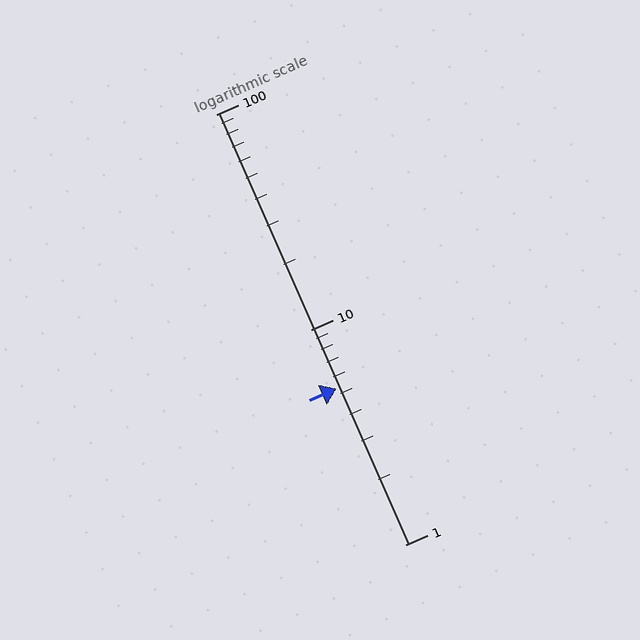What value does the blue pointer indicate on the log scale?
The pointer indicates approximately 5.3.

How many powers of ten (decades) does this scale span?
The scale spans 2 decades, from 1 to 100.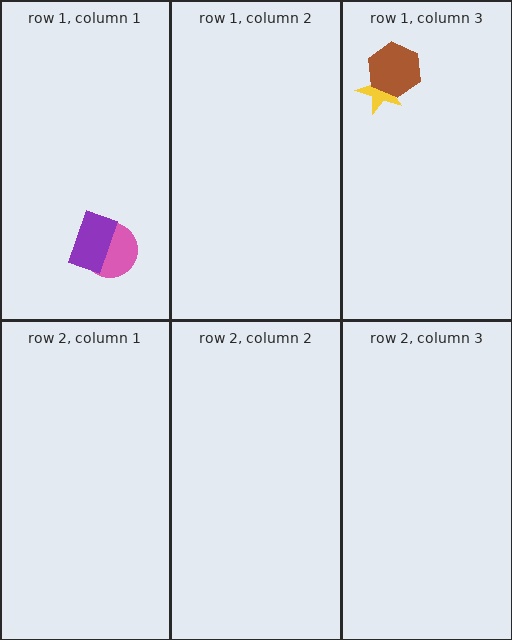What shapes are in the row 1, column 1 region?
The pink circle, the purple rectangle.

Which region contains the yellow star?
The row 1, column 3 region.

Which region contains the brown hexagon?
The row 1, column 3 region.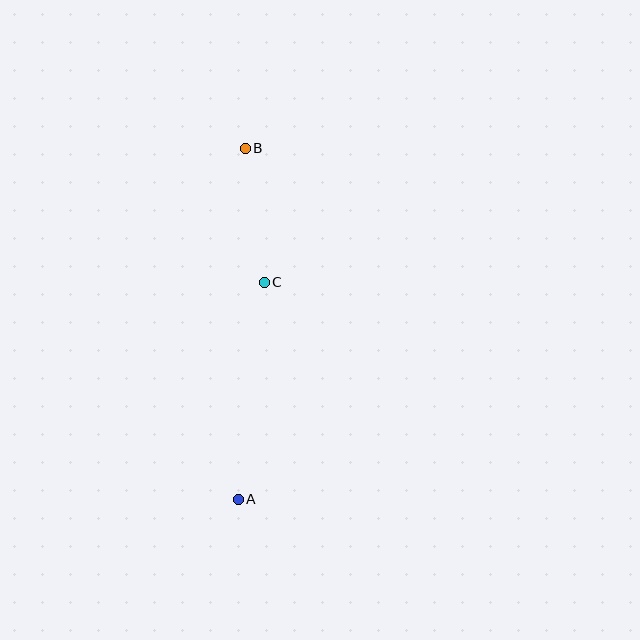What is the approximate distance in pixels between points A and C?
The distance between A and C is approximately 218 pixels.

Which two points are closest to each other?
Points B and C are closest to each other.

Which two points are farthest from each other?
Points A and B are farthest from each other.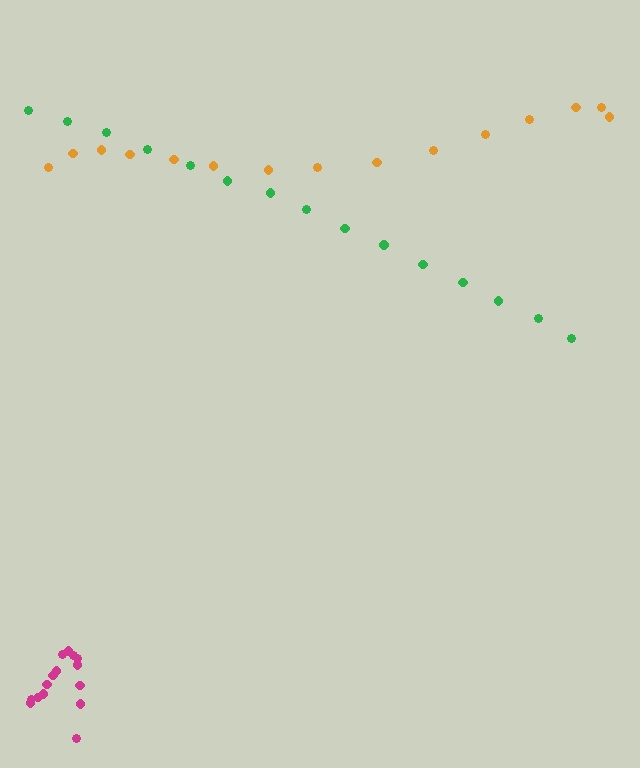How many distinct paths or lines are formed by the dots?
There are 3 distinct paths.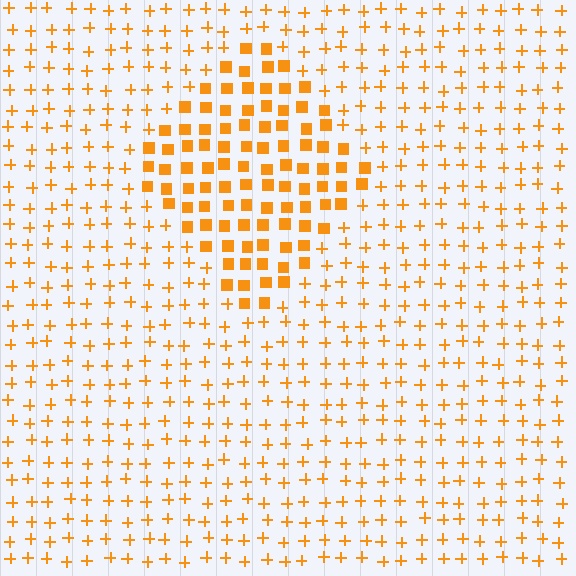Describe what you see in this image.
The image is filled with small orange elements arranged in a uniform grid. A diamond-shaped region contains squares, while the surrounding area contains plus signs. The boundary is defined purely by the change in element shape.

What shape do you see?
I see a diamond.